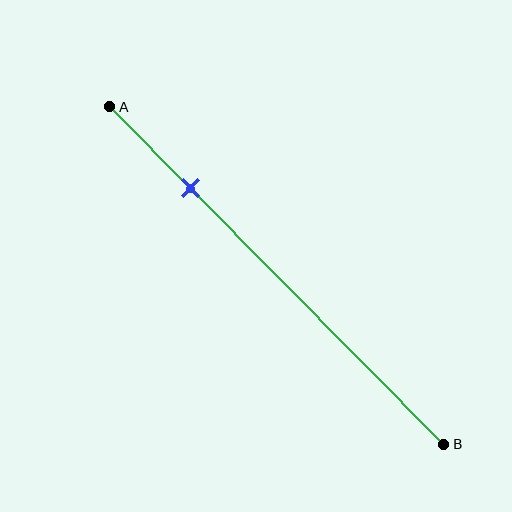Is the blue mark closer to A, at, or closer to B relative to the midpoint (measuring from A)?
The blue mark is closer to point A than the midpoint of segment AB.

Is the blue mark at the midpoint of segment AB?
No, the mark is at about 25% from A, not at the 50% midpoint.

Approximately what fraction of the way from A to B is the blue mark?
The blue mark is approximately 25% of the way from A to B.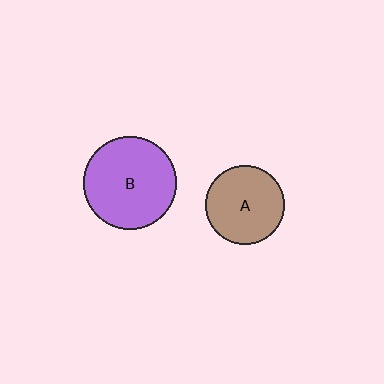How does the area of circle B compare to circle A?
Approximately 1.4 times.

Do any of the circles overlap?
No, none of the circles overlap.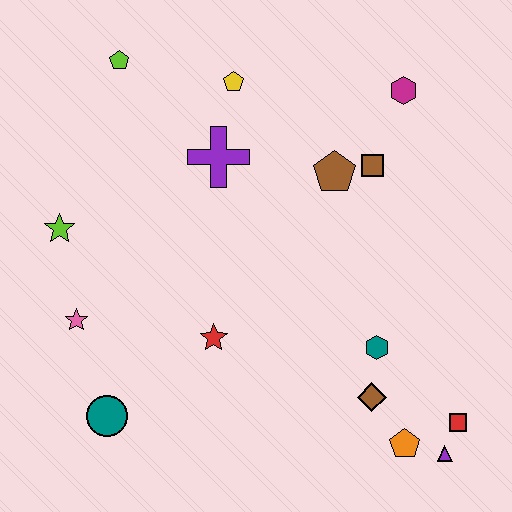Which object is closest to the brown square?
The brown pentagon is closest to the brown square.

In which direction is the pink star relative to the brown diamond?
The pink star is to the left of the brown diamond.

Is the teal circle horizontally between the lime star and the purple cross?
Yes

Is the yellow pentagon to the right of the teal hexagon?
No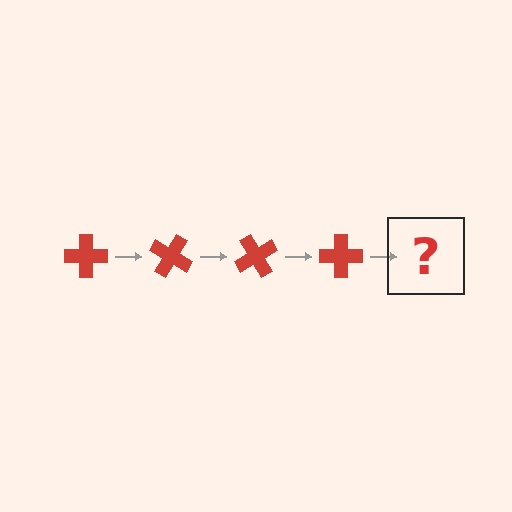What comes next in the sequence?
The next element should be a red cross rotated 120 degrees.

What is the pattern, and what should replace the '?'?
The pattern is that the cross rotates 30 degrees each step. The '?' should be a red cross rotated 120 degrees.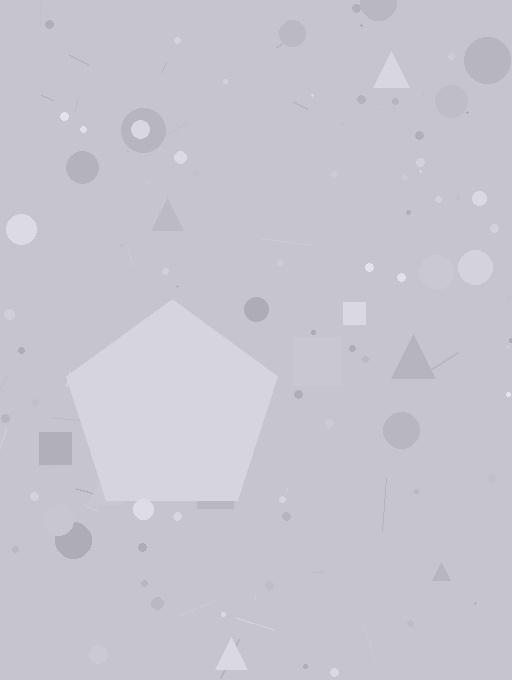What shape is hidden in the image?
A pentagon is hidden in the image.